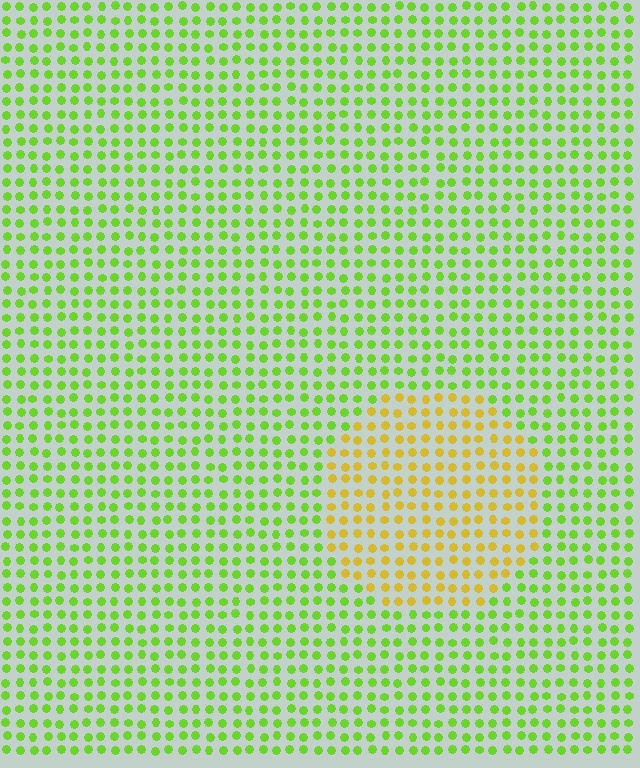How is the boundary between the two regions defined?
The boundary is defined purely by a slight shift in hue (about 48 degrees). Spacing, size, and orientation are identical on both sides.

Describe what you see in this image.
The image is filled with small lime elements in a uniform arrangement. A circle-shaped region is visible where the elements are tinted to a slightly different hue, forming a subtle color boundary.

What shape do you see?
I see a circle.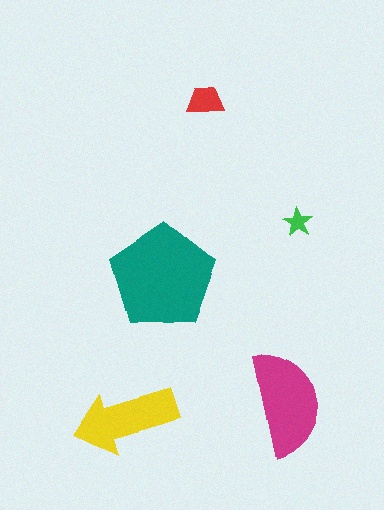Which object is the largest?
The teal pentagon.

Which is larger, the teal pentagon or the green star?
The teal pentagon.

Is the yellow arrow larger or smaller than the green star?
Larger.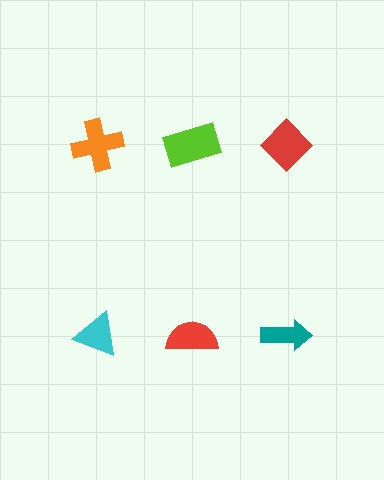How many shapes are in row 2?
3 shapes.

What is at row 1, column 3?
A red diamond.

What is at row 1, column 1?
An orange cross.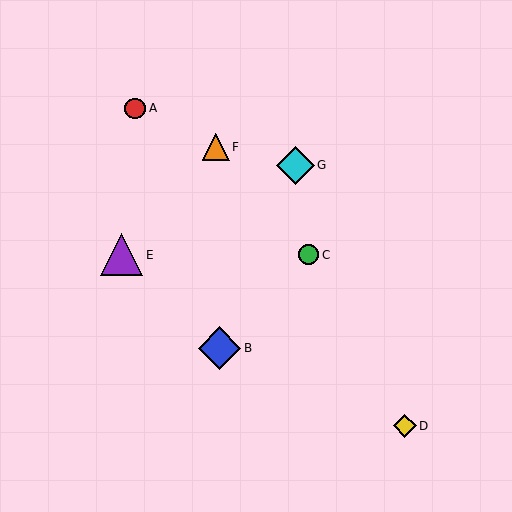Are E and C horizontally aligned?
Yes, both are at y≈255.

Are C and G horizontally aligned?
No, C is at y≈255 and G is at y≈165.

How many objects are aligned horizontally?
2 objects (C, E) are aligned horizontally.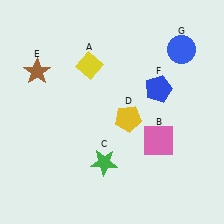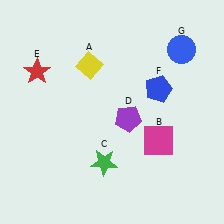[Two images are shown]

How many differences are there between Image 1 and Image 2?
There are 3 differences between the two images.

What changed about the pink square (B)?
In Image 1, B is pink. In Image 2, it changed to magenta.